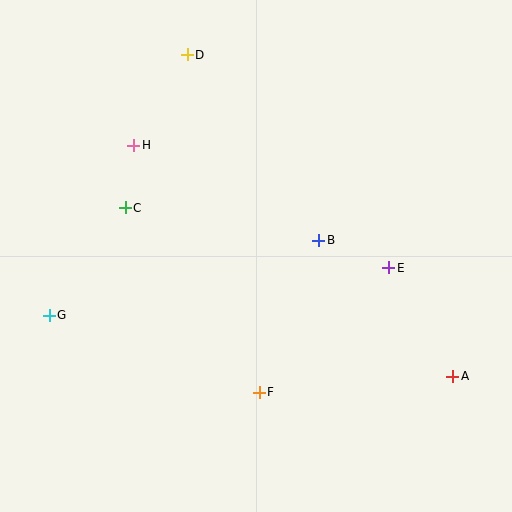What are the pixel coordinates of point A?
Point A is at (453, 376).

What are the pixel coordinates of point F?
Point F is at (259, 392).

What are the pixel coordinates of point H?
Point H is at (134, 145).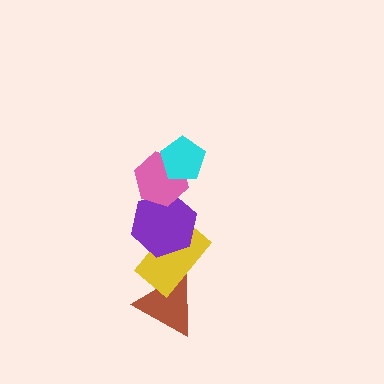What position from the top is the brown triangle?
The brown triangle is 5th from the top.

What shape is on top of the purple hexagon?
The pink hexagon is on top of the purple hexagon.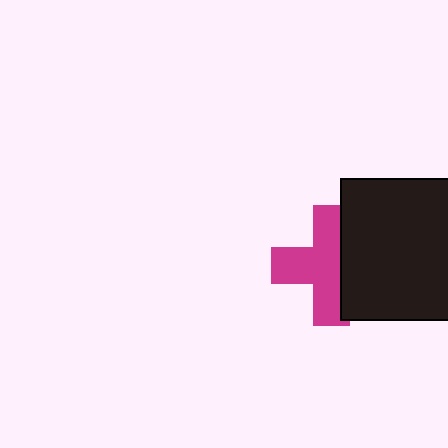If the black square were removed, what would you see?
You would see the complete magenta cross.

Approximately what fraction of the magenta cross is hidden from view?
Roughly 36% of the magenta cross is hidden behind the black square.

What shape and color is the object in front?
The object in front is a black square.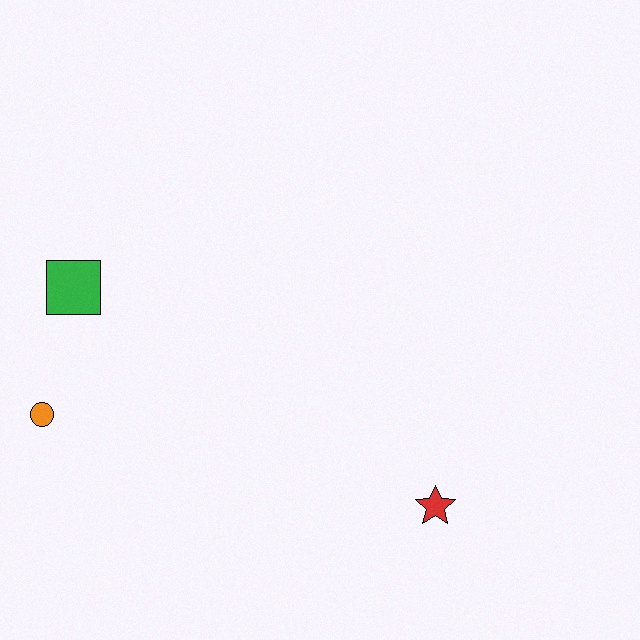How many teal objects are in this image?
There are no teal objects.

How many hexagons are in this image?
There are no hexagons.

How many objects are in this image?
There are 3 objects.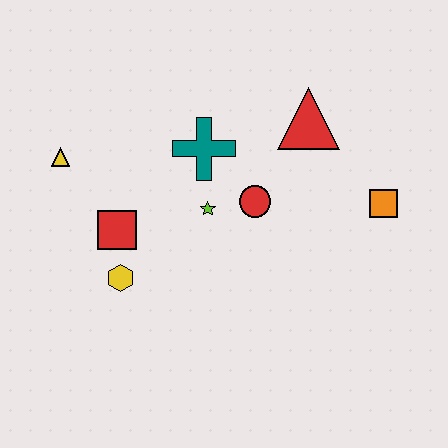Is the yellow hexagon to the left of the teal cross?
Yes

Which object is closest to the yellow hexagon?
The red square is closest to the yellow hexagon.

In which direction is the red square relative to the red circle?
The red square is to the left of the red circle.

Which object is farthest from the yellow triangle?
The orange square is farthest from the yellow triangle.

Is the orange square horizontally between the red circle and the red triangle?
No